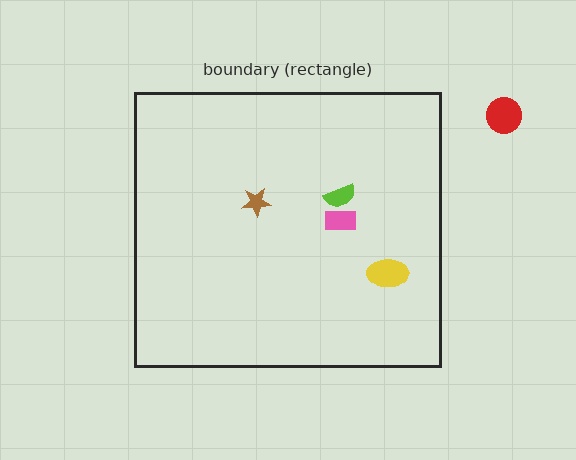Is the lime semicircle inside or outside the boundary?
Inside.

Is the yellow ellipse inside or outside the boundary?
Inside.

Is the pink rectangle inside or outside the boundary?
Inside.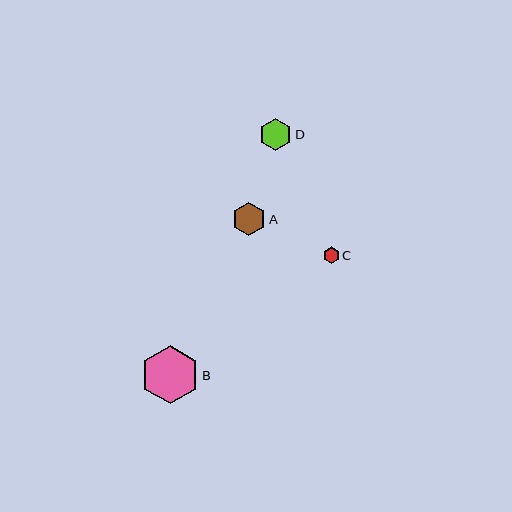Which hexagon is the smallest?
Hexagon C is the smallest with a size of approximately 16 pixels.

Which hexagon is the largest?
Hexagon B is the largest with a size of approximately 58 pixels.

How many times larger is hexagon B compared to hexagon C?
Hexagon B is approximately 3.6 times the size of hexagon C.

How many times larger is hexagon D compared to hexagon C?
Hexagon D is approximately 2.0 times the size of hexagon C.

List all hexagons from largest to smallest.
From largest to smallest: B, A, D, C.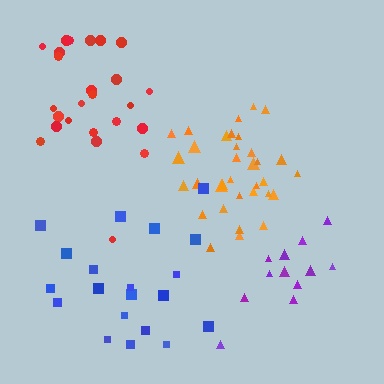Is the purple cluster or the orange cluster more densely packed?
Orange.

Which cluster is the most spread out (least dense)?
Blue.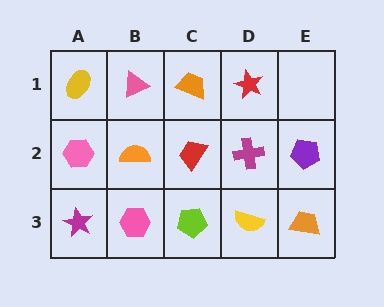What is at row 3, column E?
An orange trapezoid.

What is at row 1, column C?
An orange trapezoid.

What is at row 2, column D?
A magenta cross.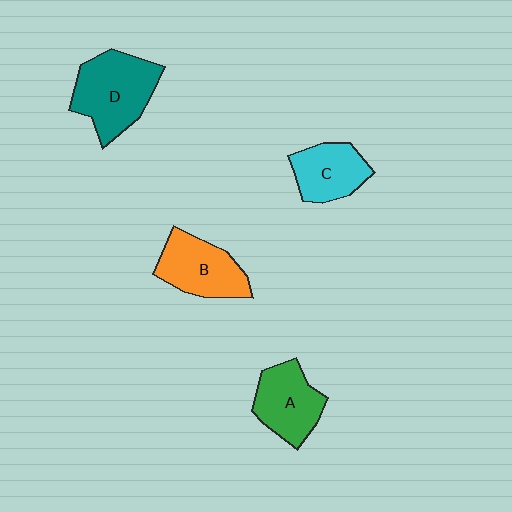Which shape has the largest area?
Shape D (teal).